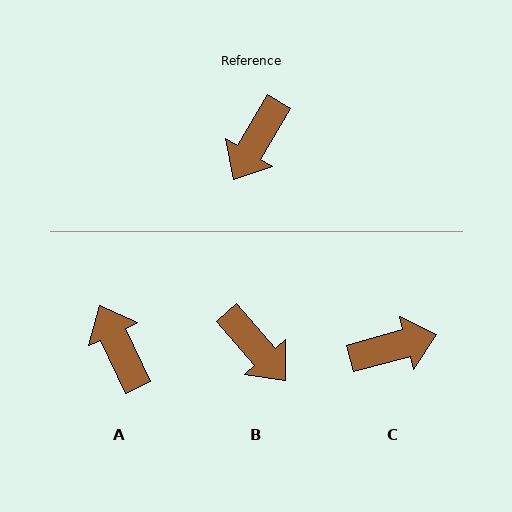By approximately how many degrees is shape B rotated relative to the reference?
Approximately 71 degrees counter-clockwise.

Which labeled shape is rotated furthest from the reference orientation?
C, about 136 degrees away.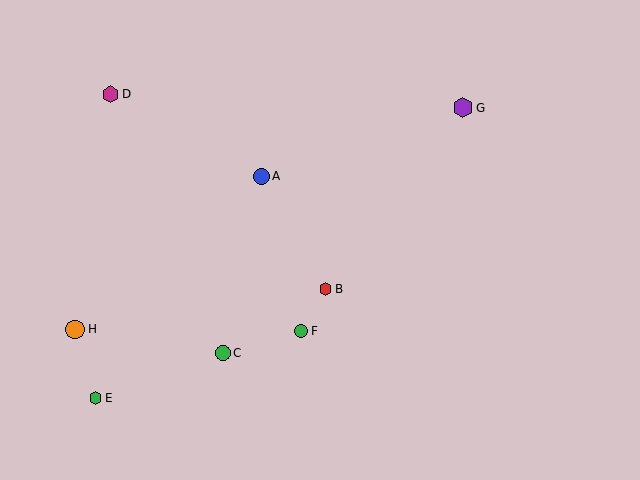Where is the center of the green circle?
The center of the green circle is at (301, 331).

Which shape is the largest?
The purple hexagon (labeled G) is the largest.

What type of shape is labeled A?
Shape A is a blue circle.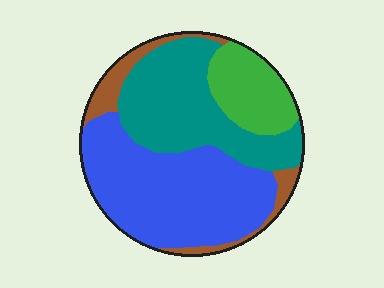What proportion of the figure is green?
Green covers around 15% of the figure.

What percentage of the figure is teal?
Teal covers around 30% of the figure.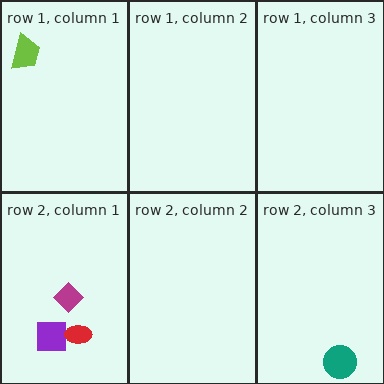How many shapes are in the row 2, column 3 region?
1.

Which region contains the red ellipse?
The row 2, column 1 region.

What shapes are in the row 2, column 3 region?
The teal circle.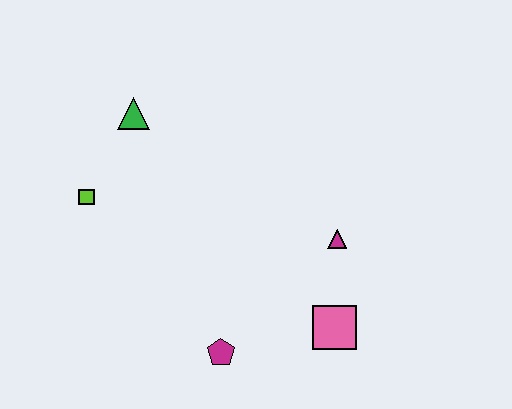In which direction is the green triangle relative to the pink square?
The green triangle is above the pink square.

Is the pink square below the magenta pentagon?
No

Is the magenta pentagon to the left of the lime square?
No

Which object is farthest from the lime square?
The pink square is farthest from the lime square.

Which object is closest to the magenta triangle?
The pink square is closest to the magenta triangle.